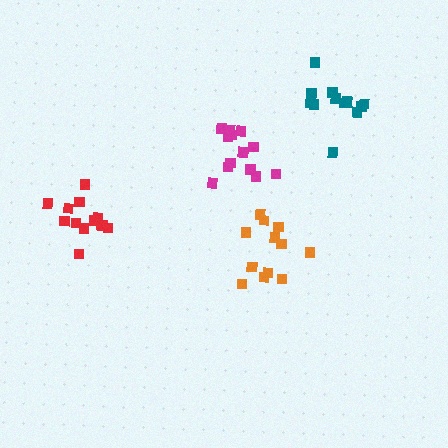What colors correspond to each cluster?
The clusters are colored: orange, teal, magenta, red.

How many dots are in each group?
Group 1: 12 dots, Group 2: 13 dots, Group 3: 13 dots, Group 4: 13 dots (51 total).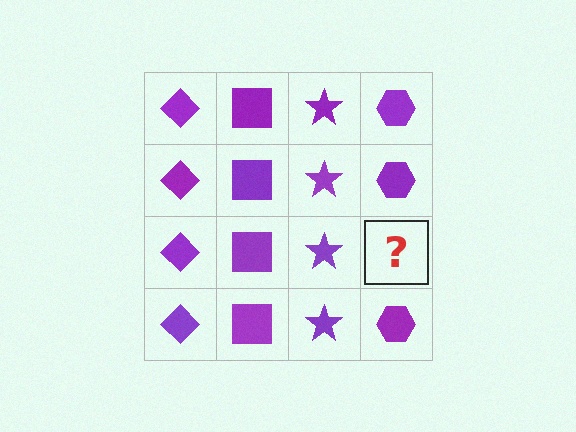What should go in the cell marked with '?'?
The missing cell should contain a purple hexagon.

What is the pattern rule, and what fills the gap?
The rule is that each column has a consistent shape. The gap should be filled with a purple hexagon.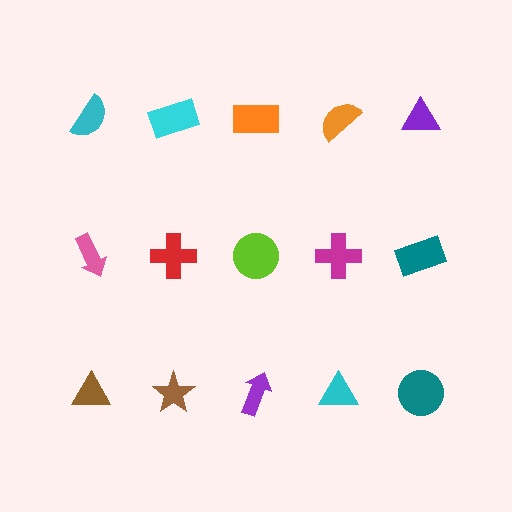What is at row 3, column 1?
A brown triangle.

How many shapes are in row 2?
5 shapes.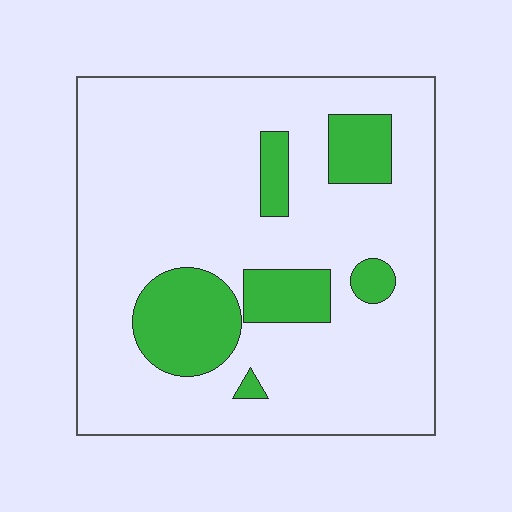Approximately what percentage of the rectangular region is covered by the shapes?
Approximately 20%.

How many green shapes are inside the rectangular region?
6.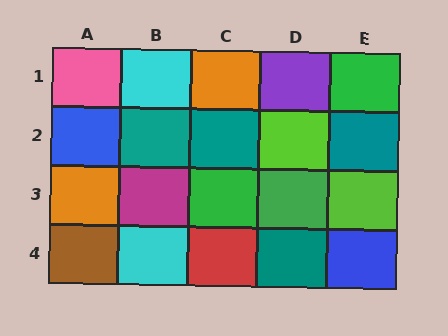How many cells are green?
3 cells are green.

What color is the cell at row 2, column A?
Blue.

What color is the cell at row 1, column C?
Orange.